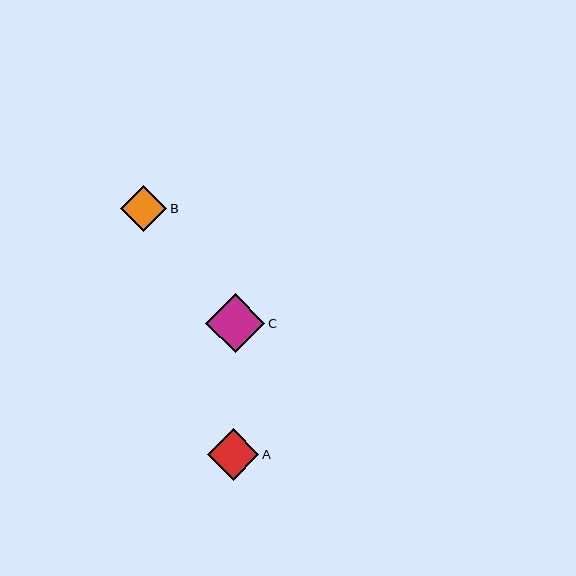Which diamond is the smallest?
Diamond B is the smallest with a size of approximately 47 pixels.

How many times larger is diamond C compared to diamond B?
Diamond C is approximately 1.3 times the size of diamond B.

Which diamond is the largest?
Diamond C is the largest with a size of approximately 59 pixels.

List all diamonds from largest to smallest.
From largest to smallest: C, A, B.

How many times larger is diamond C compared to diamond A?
Diamond C is approximately 1.2 times the size of diamond A.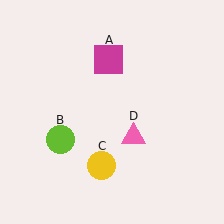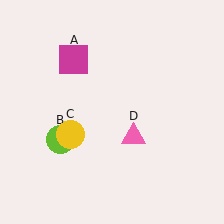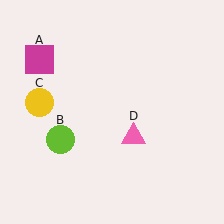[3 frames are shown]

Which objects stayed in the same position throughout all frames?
Lime circle (object B) and pink triangle (object D) remained stationary.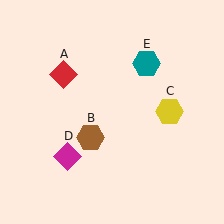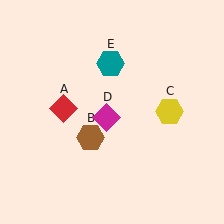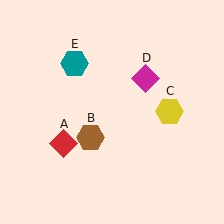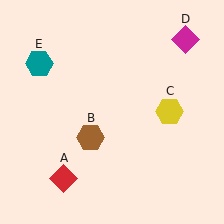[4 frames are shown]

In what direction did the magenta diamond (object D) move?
The magenta diamond (object D) moved up and to the right.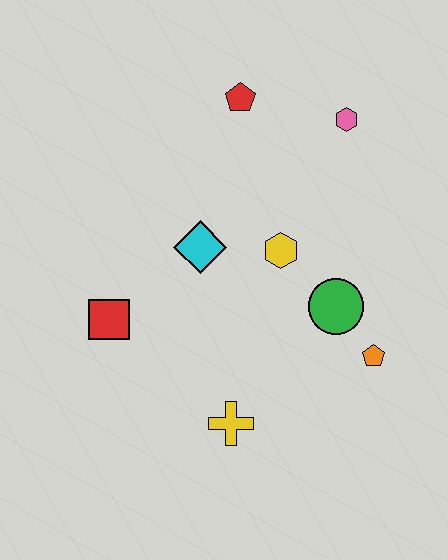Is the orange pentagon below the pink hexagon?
Yes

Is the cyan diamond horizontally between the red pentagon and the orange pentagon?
No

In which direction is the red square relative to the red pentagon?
The red square is below the red pentagon.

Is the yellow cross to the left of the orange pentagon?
Yes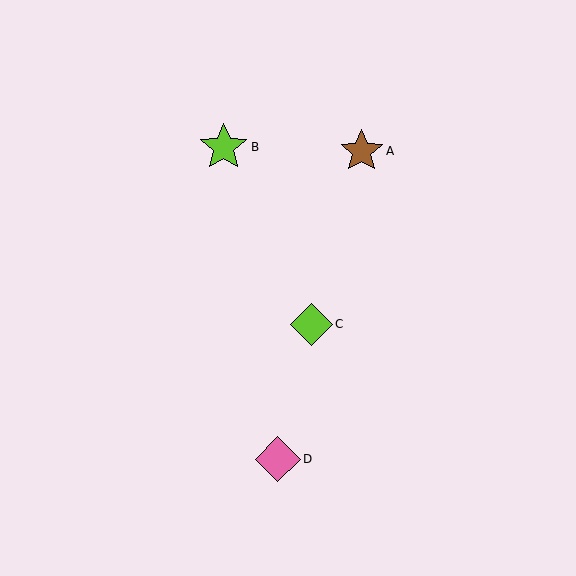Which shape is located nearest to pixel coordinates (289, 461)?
The pink diamond (labeled D) at (278, 459) is nearest to that location.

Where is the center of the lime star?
The center of the lime star is at (224, 147).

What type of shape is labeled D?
Shape D is a pink diamond.